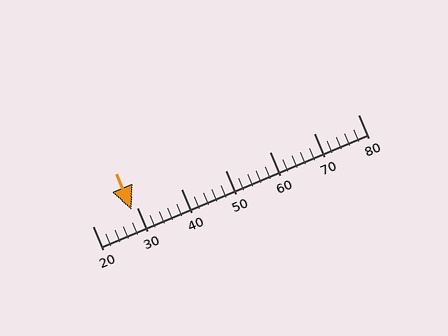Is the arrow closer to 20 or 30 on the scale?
The arrow is closer to 30.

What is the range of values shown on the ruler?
The ruler shows values from 20 to 80.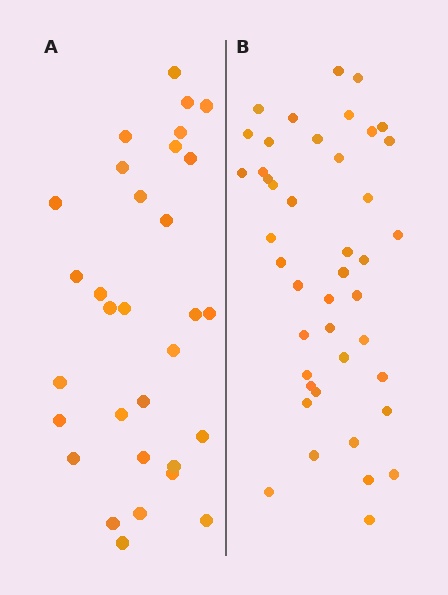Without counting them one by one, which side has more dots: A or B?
Region B (the right region) has more dots.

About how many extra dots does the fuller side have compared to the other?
Region B has roughly 12 or so more dots than region A.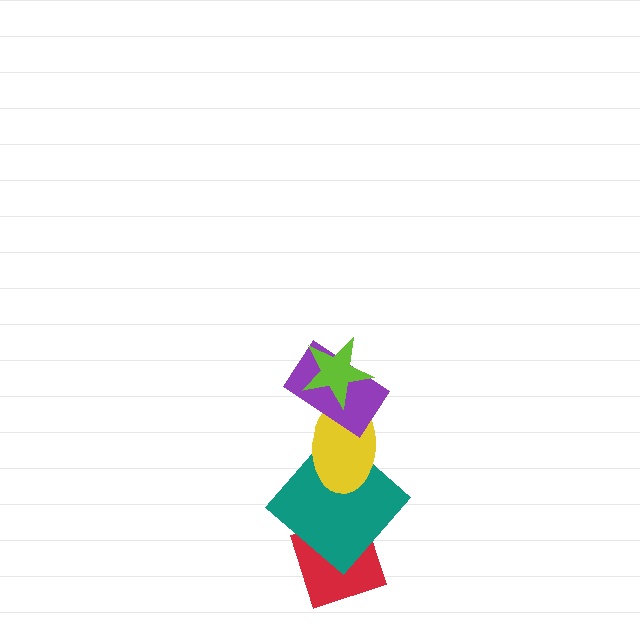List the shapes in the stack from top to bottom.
From top to bottom: the lime star, the purple rectangle, the yellow ellipse, the teal diamond, the red diamond.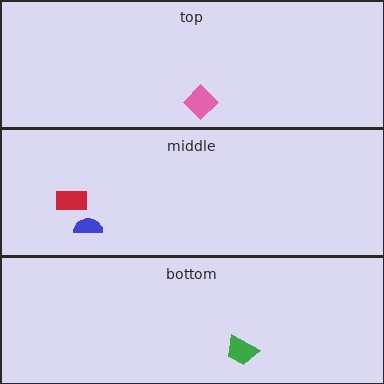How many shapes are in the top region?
1.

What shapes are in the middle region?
The blue semicircle, the red rectangle.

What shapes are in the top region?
The pink diamond.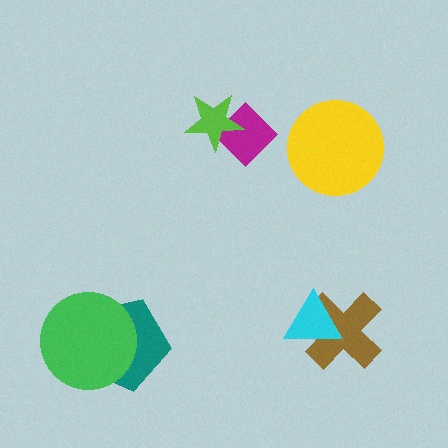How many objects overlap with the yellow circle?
0 objects overlap with the yellow circle.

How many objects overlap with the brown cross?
1 object overlaps with the brown cross.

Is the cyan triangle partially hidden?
No, no other shape covers it.